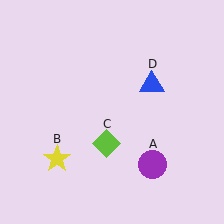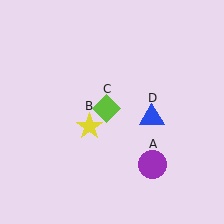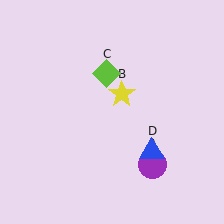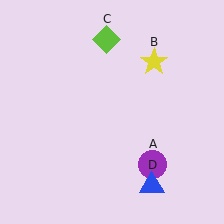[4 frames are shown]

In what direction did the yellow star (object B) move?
The yellow star (object B) moved up and to the right.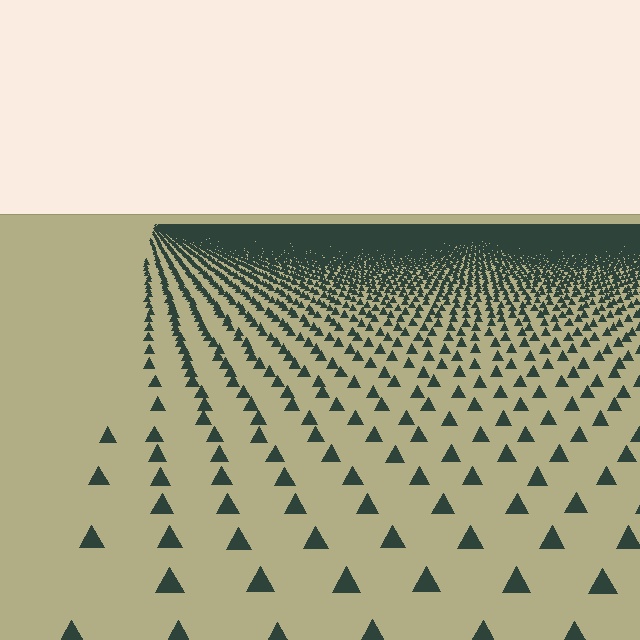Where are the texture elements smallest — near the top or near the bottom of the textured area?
Near the top.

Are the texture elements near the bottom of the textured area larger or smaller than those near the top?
Larger. Near the bottom, elements are closer to the viewer and appear at a bigger on-screen size.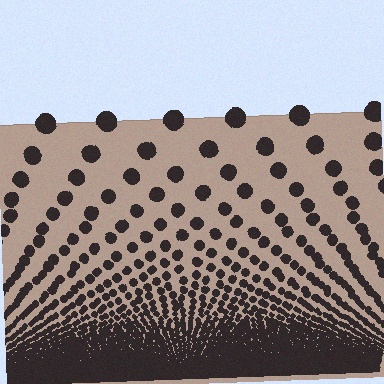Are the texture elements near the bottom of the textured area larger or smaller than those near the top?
Smaller. The gradient is inverted — elements near the bottom are smaller and denser.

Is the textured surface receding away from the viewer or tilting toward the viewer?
The surface appears to tilt toward the viewer. Texture elements get larger and sparser toward the top.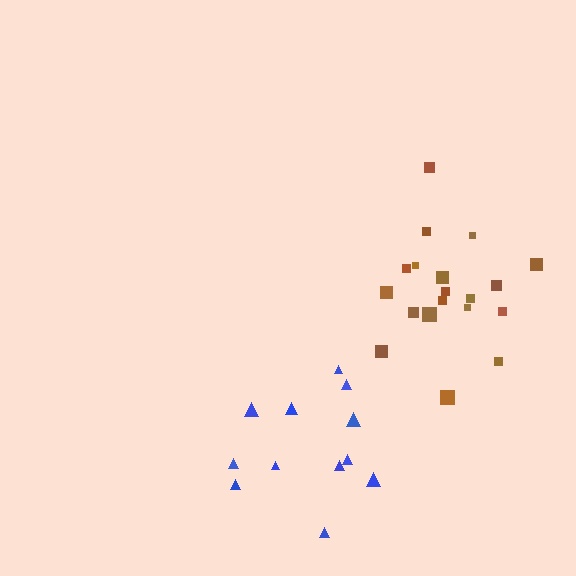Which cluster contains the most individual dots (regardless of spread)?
Brown (19).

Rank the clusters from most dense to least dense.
brown, blue.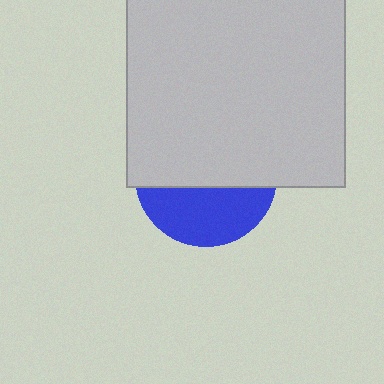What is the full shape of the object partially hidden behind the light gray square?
The partially hidden object is a blue circle.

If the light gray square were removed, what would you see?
You would see the complete blue circle.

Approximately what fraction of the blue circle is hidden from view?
Roughly 60% of the blue circle is hidden behind the light gray square.